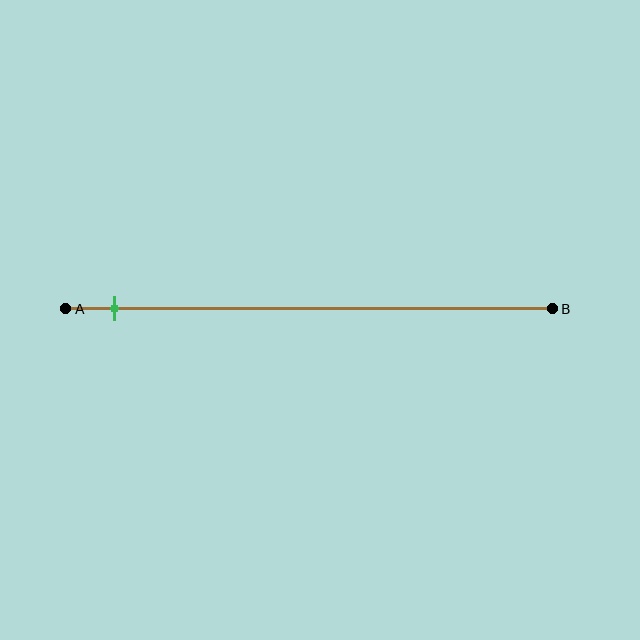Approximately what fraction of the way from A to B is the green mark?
The green mark is approximately 10% of the way from A to B.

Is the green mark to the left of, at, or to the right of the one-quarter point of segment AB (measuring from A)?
The green mark is to the left of the one-quarter point of segment AB.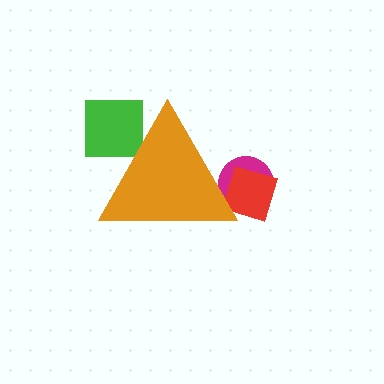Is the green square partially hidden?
Yes, the green square is partially hidden behind the orange triangle.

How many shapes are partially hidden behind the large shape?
3 shapes are partially hidden.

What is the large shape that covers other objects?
An orange triangle.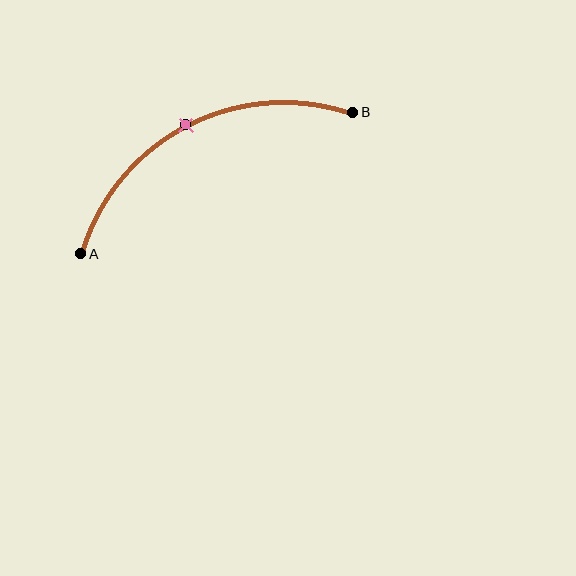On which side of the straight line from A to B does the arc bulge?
The arc bulges above the straight line connecting A and B.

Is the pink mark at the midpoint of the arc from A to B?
Yes. The pink mark lies on the arc at equal arc-length from both A and B — it is the arc midpoint.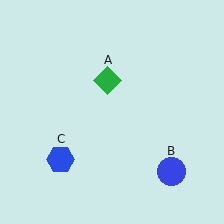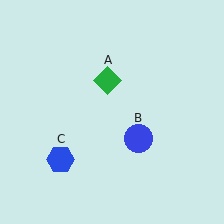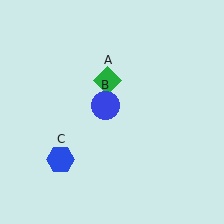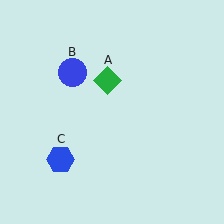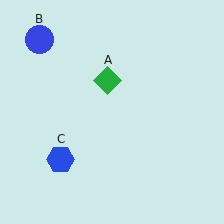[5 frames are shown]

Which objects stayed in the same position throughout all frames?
Green diamond (object A) and blue hexagon (object C) remained stationary.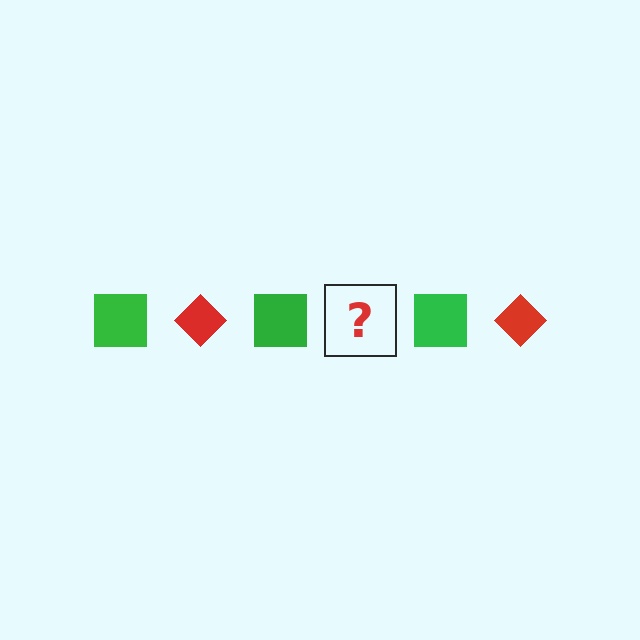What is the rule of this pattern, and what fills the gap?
The rule is that the pattern alternates between green square and red diamond. The gap should be filled with a red diamond.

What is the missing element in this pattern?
The missing element is a red diamond.